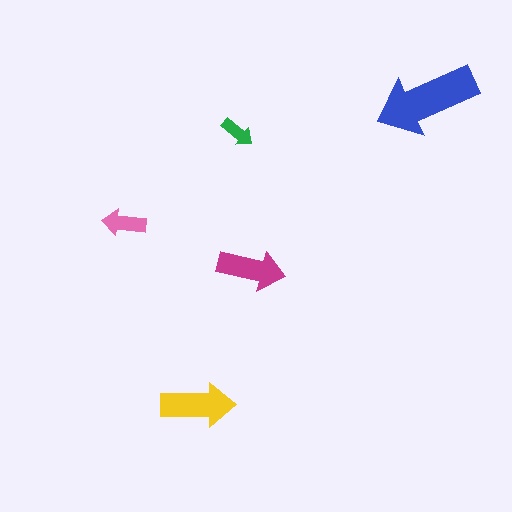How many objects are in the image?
There are 5 objects in the image.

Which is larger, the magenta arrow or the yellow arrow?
The yellow one.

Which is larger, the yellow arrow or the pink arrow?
The yellow one.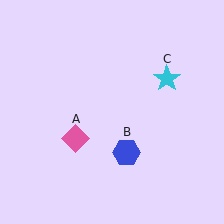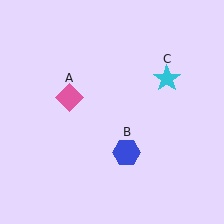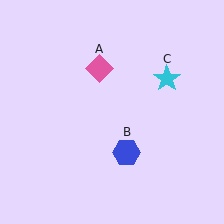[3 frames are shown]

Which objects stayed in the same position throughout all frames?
Blue hexagon (object B) and cyan star (object C) remained stationary.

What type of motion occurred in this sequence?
The pink diamond (object A) rotated clockwise around the center of the scene.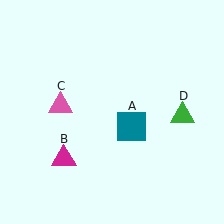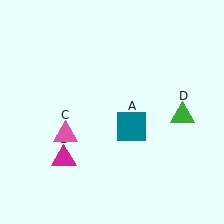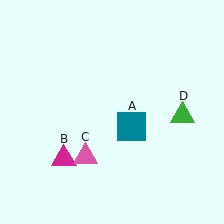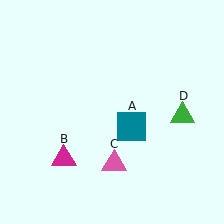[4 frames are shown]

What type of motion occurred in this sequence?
The pink triangle (object C) rotated counterclockwise around the center of the scene.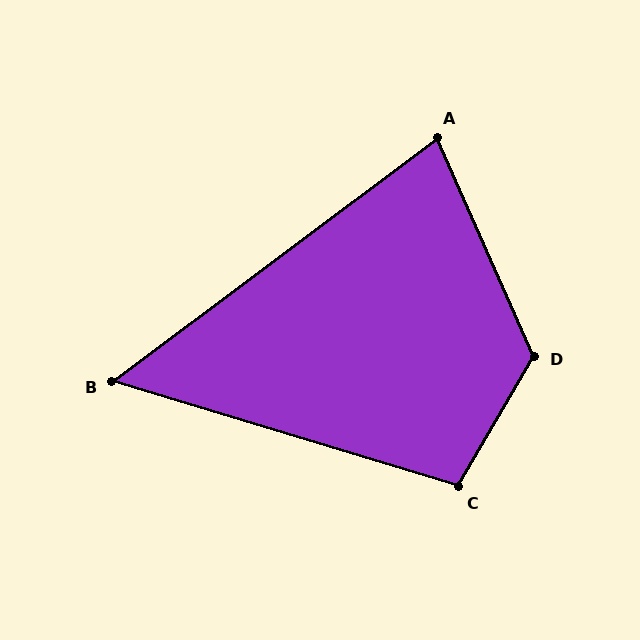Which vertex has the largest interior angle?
D, at approximately 126 degrees.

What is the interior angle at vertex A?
Approximately 77 degrees (acute).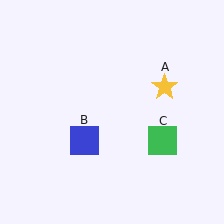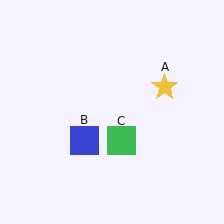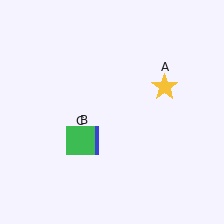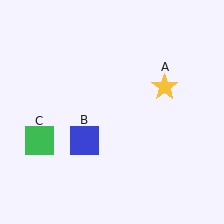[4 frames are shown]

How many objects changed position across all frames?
1 object changed position: green square (object C).